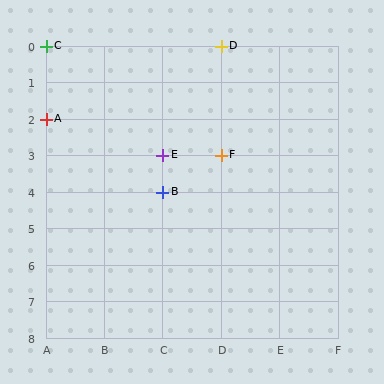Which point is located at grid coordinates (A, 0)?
Point C is at (A, 0).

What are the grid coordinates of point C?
Point C is at grid coordinates (A, 0).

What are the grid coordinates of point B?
Point B is at grid coordinates (C, 4).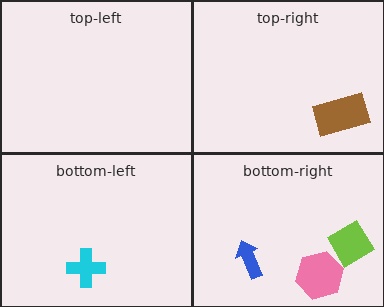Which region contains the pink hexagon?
The bottom-right region.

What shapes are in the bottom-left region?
The cyan cross.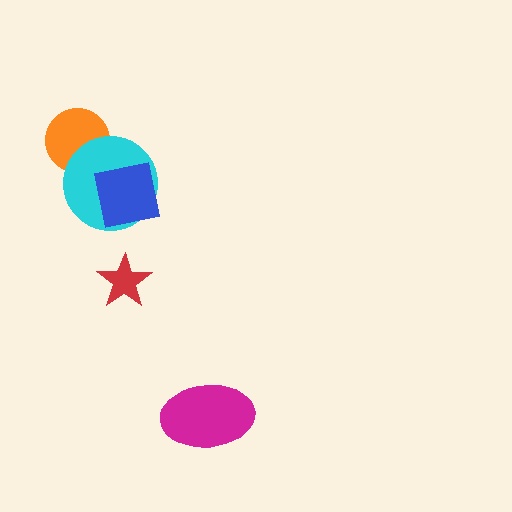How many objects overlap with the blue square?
1 object overlaps with the blue square.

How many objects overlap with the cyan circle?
2 objects overlap with the cyan circle.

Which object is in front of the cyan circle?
The blue square is in front of the cyan circle.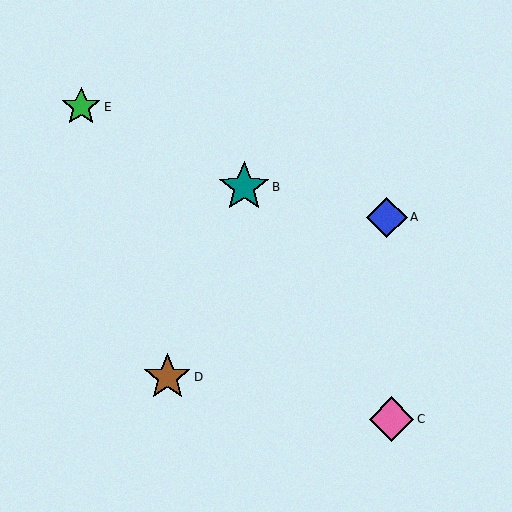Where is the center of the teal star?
The center of the teal star is at (244, 187).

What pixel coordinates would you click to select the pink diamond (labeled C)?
Click at (392, 419) to select the pink diamond C.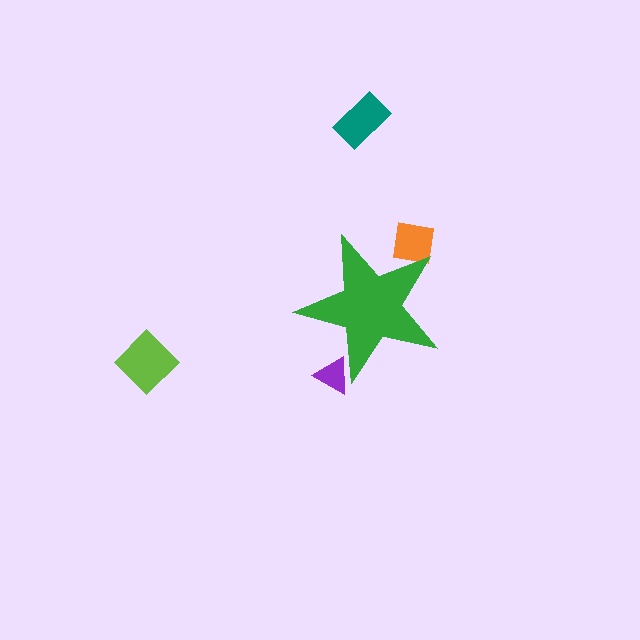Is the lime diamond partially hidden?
No, the lime diamond is fully visible.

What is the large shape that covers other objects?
A green star.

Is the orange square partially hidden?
Yes, the orange square is partially hidden behind the green star.